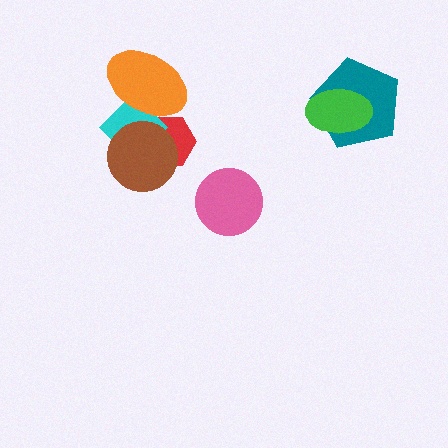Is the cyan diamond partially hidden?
Yes, it is partially covered by another shape.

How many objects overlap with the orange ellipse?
2 objects overlap with the orange ellipse.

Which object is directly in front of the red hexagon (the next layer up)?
The cyan diamond is directly in front of the red hexagon.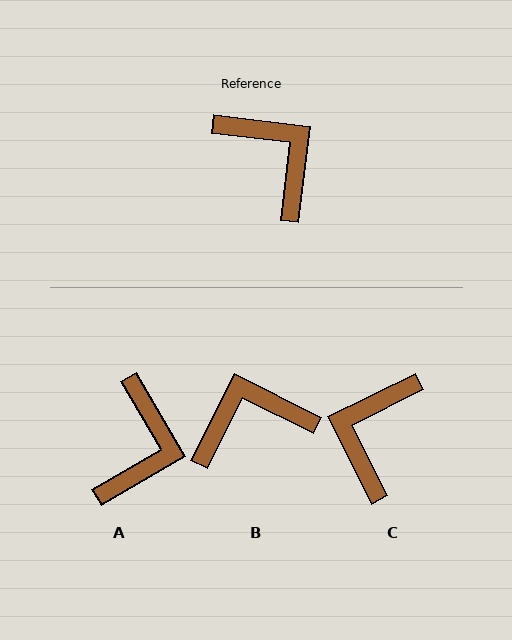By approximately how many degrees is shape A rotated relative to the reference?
Approximately 53 degrees clockwise.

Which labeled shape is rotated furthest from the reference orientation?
C, about 123 degrees away.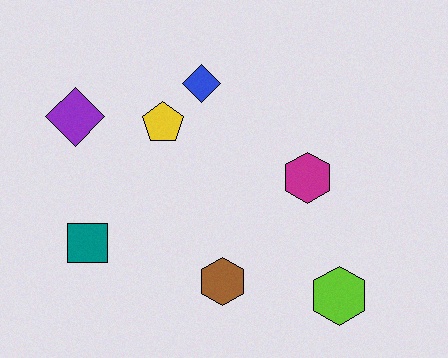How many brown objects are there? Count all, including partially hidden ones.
There is 1 brown object.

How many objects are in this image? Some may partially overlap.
There are 7 objects.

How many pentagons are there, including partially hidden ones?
There is 1 pentagon.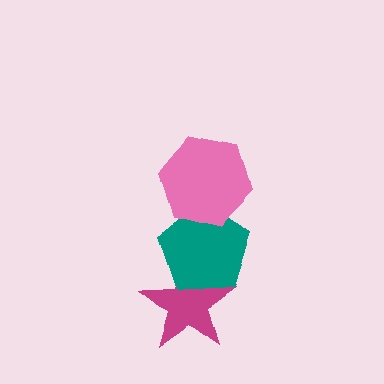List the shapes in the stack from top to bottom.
From top to bottom: the pink hexagon, the teal pentagon, the magenta star.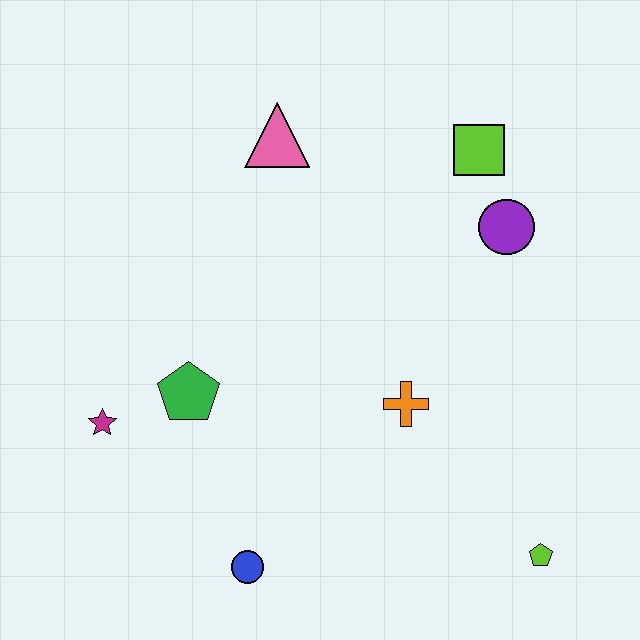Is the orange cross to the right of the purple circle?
No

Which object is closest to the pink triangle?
The lime square is closest to the pink triangle.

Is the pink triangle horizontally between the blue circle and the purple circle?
Yes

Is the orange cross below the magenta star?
No